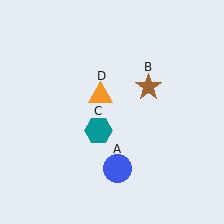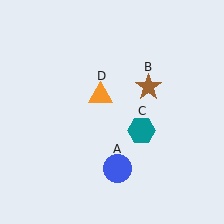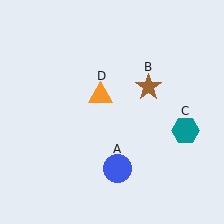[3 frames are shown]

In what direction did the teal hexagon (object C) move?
The teal hexagon (object C) moved right.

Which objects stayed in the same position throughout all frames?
Blue circle (object A) and brown star (object B) and orange triangle (object D) remained stationary.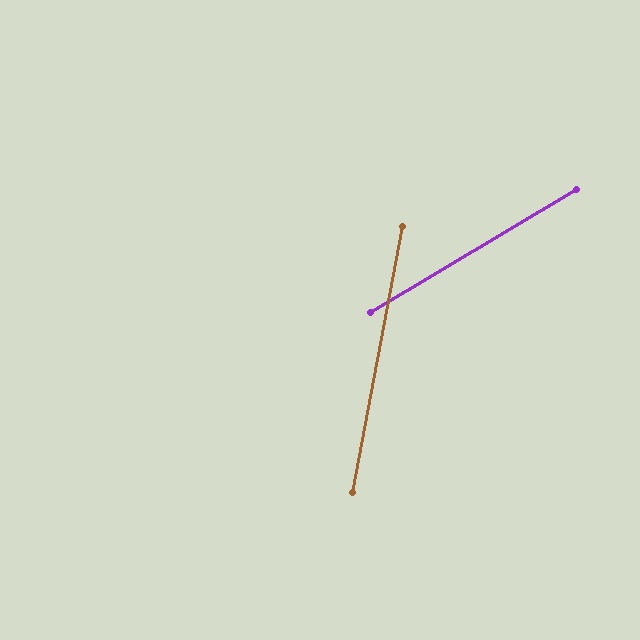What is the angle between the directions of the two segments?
Approximately 49 degrees.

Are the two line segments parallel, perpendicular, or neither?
Neither parallel nor perpendicular — they differ by about 49°.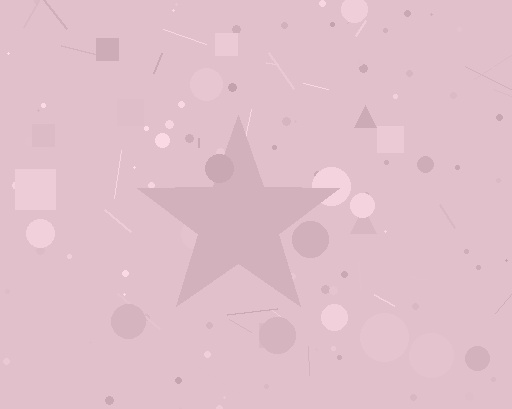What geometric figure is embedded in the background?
A star is embedded in the background.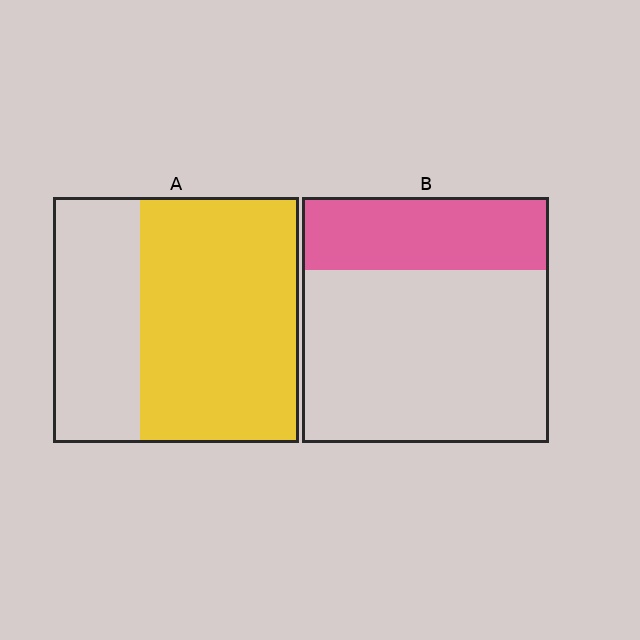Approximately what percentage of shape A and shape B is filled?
A is approximately 65% and B is approximately 30%.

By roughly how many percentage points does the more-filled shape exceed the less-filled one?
By roughly 35 percentage points (A over B).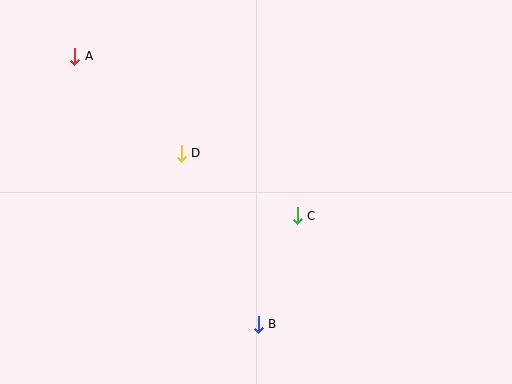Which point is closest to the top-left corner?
Point A is closest to the top-left corner.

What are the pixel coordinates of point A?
Point A is at (75, 56).